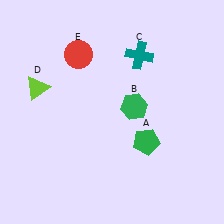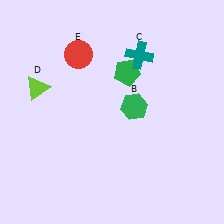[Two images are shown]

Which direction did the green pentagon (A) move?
The green pentagon (A) moved up.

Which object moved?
The green pentagon (A) moved up.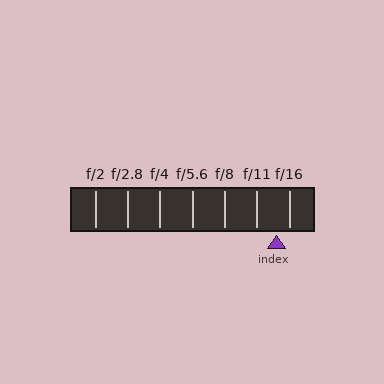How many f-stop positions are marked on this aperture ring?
There are 7 f-stop positions marked.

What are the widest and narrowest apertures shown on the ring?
The widest aperture shown is f/2 and the narrowest is f/16.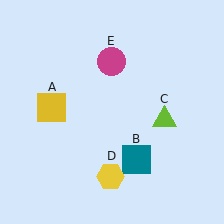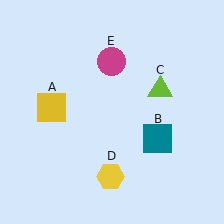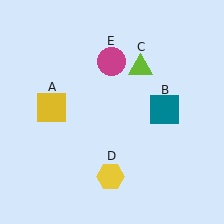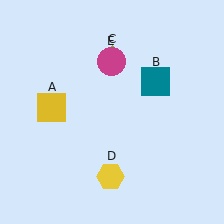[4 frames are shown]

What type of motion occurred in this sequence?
The teal square (object B), lime triangle (object C) rotated counterclockwise around the center of the scene.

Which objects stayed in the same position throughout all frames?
Yellow square (object A) and yellow hexagon (object D) and magenta circle (object E) remained stationary.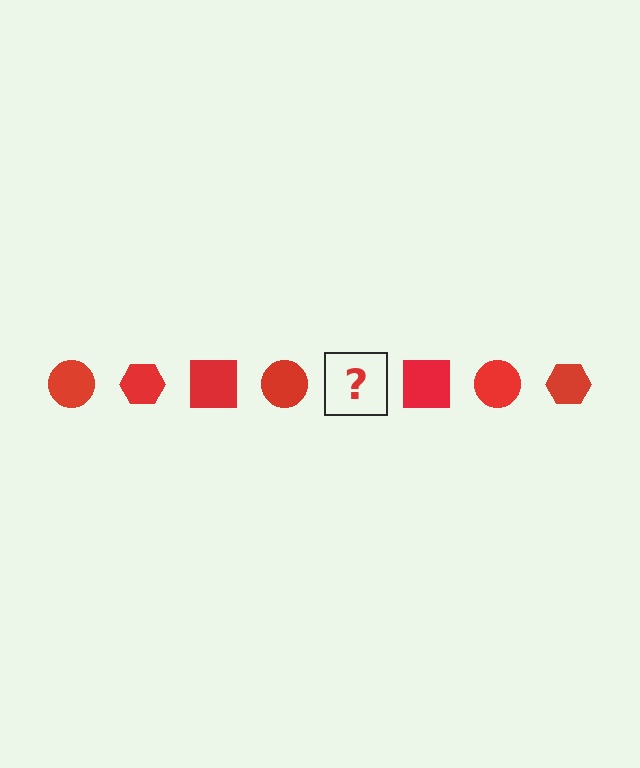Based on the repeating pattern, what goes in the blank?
The blank should be a red hexagon.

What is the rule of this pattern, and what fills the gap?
The rule is that the pattern cycles through circle, hexagon, square shapes in red. The gap should be filled with a red hexagon.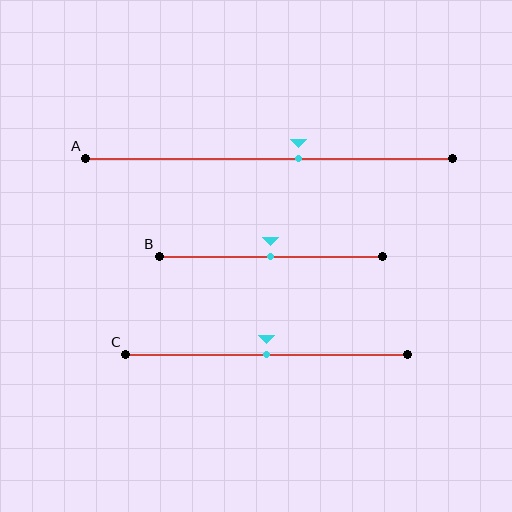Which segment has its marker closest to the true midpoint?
Segment B has its marker closest to the true midpoint.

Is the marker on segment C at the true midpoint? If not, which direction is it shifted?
Yes, the marker on segment C is at the true midpoint.